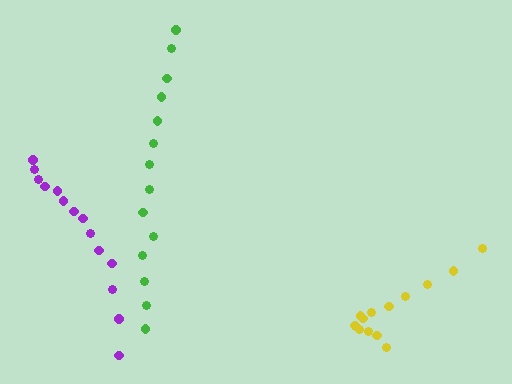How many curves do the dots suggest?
There are 3 distinct paths.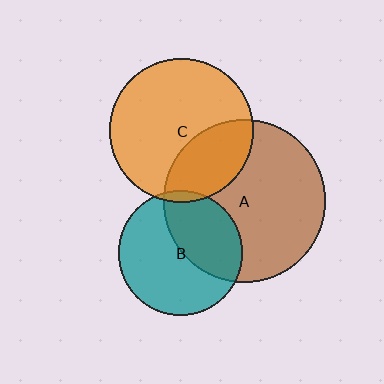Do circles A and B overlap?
Yes.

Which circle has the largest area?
Circle A (brown).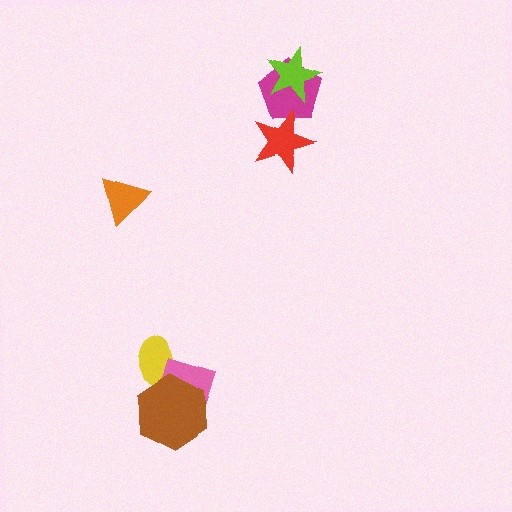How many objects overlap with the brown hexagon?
2 objects overlap with the brown hexagon.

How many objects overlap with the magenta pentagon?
2 objects overlap with the magenta pentagon.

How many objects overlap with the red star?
1 object overlaps with the red star.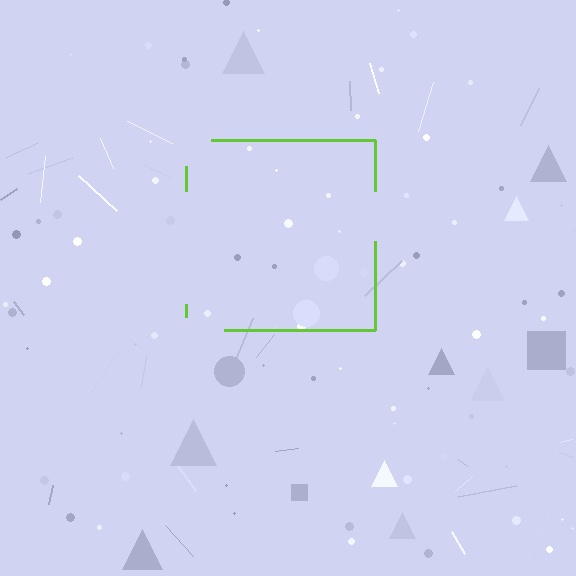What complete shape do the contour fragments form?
The contour fragments form a square.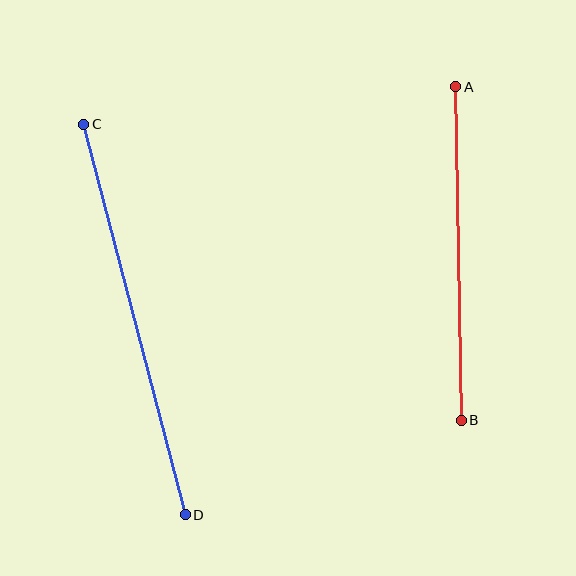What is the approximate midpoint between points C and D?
The midpoint is at approximately (134, 319) pixels.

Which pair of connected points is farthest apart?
Points C and D are farthest apart.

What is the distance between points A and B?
The distance is approximately 333 pixels.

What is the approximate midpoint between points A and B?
The midpoint is at approximately (458, 253) pixels.